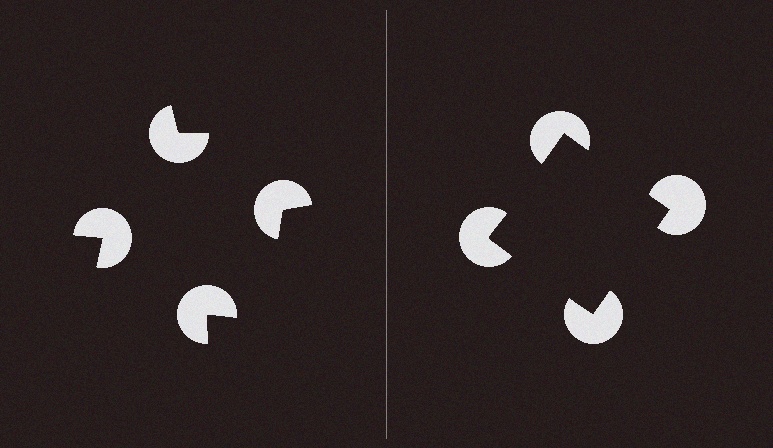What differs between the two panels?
The pac-man discs are positioned identically on both sides; only the wedge orientations differ. On the right they align to a square; on the left they are misaligned.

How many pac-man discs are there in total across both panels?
8 — 4 on each side.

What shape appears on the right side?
An illusory square.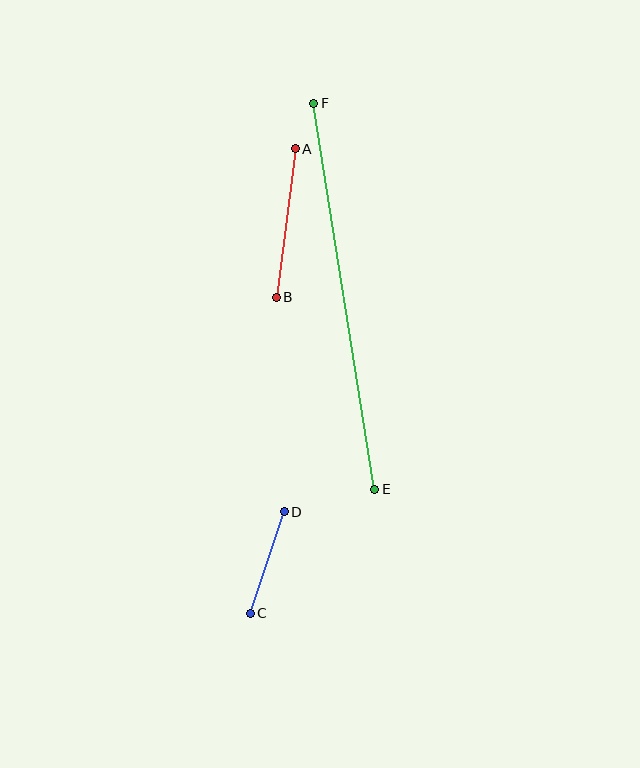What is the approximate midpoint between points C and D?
The midpoint is at approximately (267, 563) pixels.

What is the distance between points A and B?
The distance is approximately 150 pixels.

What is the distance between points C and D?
The distance is approximately 107 pixels.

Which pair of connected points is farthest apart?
Points E and F are farthest apart.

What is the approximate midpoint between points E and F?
The midpoint is at approximately (344, 296) pixels.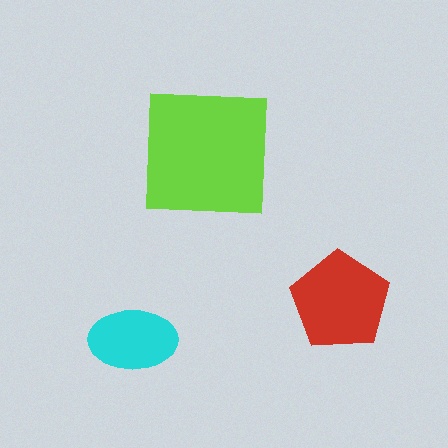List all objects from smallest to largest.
The cyan ellipse, the red pentagon, the lime square.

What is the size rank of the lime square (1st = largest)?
1st.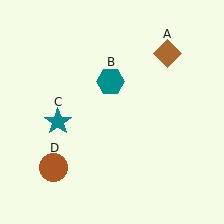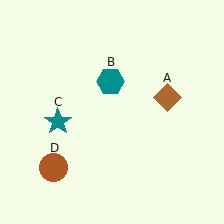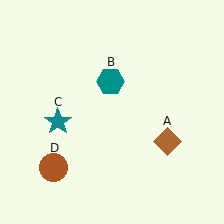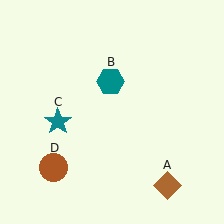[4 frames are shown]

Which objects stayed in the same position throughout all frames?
Teal hexagon (object B) and teal star (object C) and brown circle (object D) remained stationary.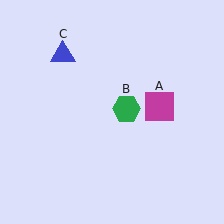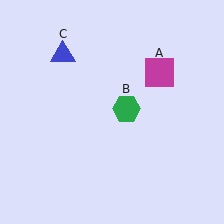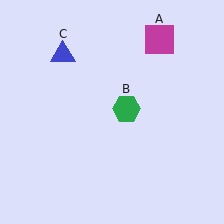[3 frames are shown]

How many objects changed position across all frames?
1 object changed position: magenta square (object A).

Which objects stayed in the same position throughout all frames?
Green hexagon (object B) and blue triangle (object C) remained stationary.